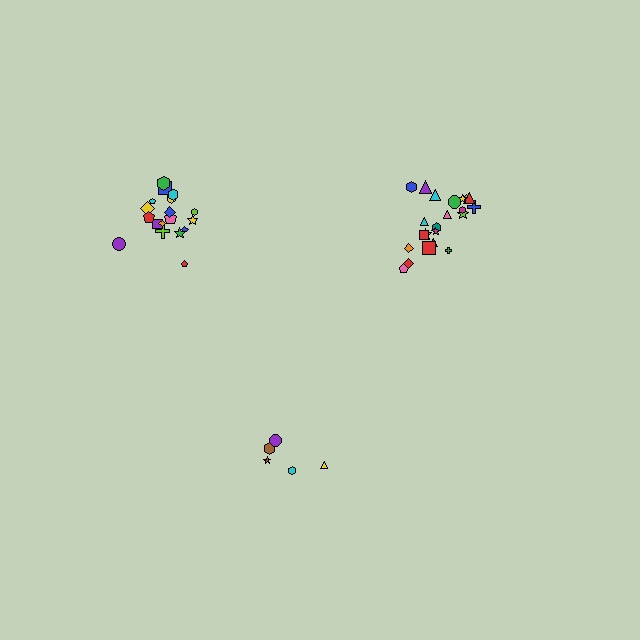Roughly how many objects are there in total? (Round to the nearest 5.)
Roughly 45 objects in total.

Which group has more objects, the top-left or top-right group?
The top-right group.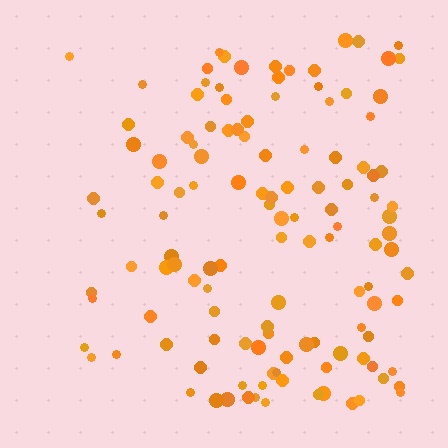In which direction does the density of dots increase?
From left to right, with the right side densest.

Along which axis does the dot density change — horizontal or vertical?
Horizontal.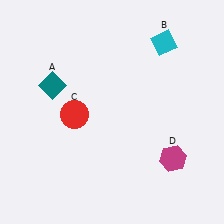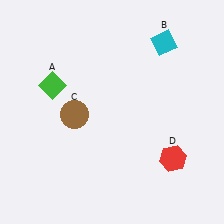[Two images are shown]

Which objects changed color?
A changed from teal to green. C changed from red to brown. D changed from magenta to red.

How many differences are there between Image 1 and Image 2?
There are 3 differences between the two images.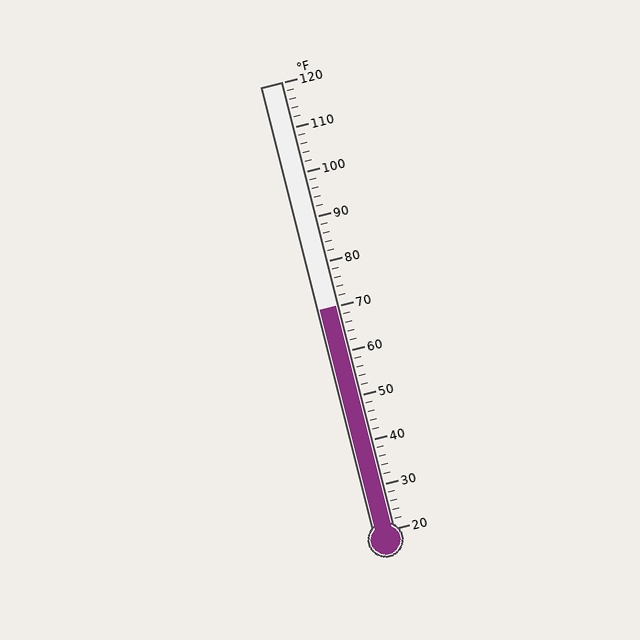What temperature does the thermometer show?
The thermometer shows approximately 70°F.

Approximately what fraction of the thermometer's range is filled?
The thermometer is filled to approximately 50% of its range.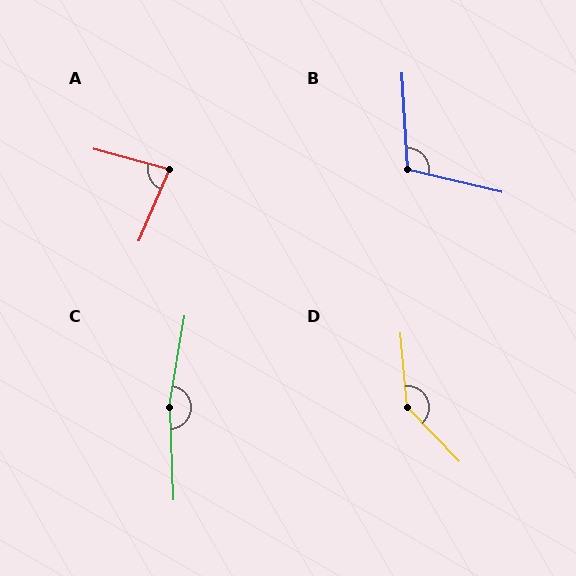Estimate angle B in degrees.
Approximately 107 degrees.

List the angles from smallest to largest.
A (83°), B (107°), D (141°), C (168°).